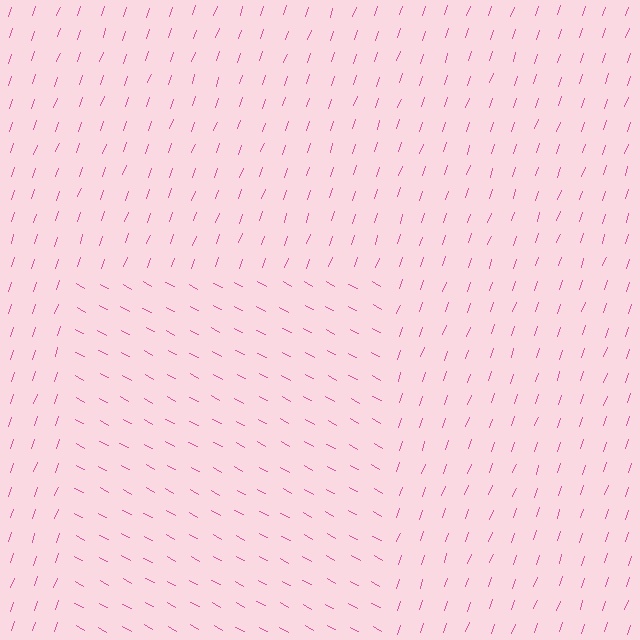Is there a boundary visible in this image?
Yes, there is a texture boundary formed by a change in line orientation.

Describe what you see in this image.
The image is filled with small pink line segments. A rectangle region in the image has lines oriented differently from the surrounding lines, creating a visible texture boundary.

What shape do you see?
I see a rectangle.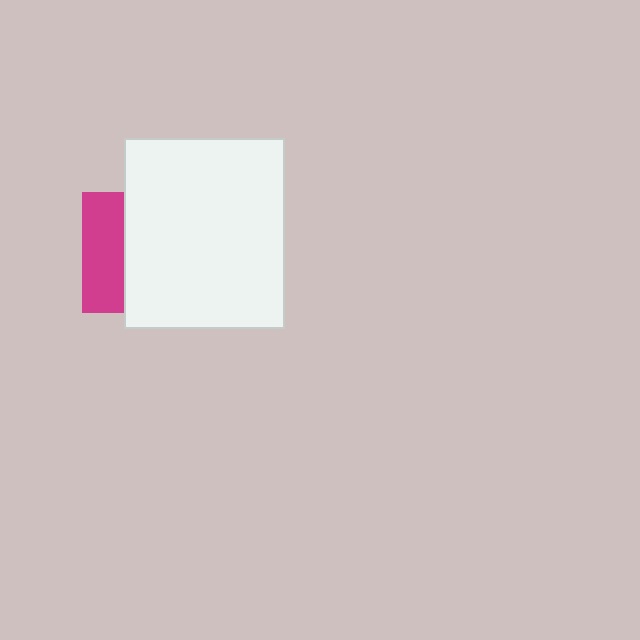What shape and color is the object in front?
The object in front is a white rectangle.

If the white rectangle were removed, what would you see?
You would see the complete magenta square.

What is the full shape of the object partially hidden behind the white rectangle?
The partially hidden object is a magenta square.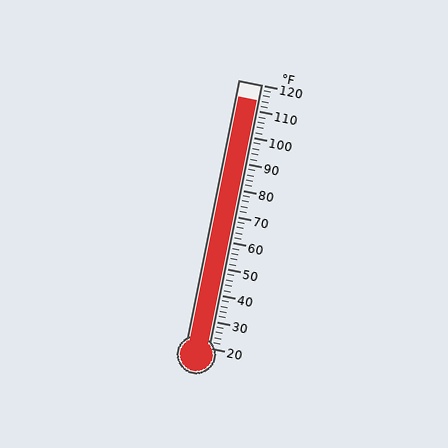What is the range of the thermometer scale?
The thermometer scale ranges from 20°F to 120°F.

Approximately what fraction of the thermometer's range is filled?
The thermometer is filled to approximately 95% of its range.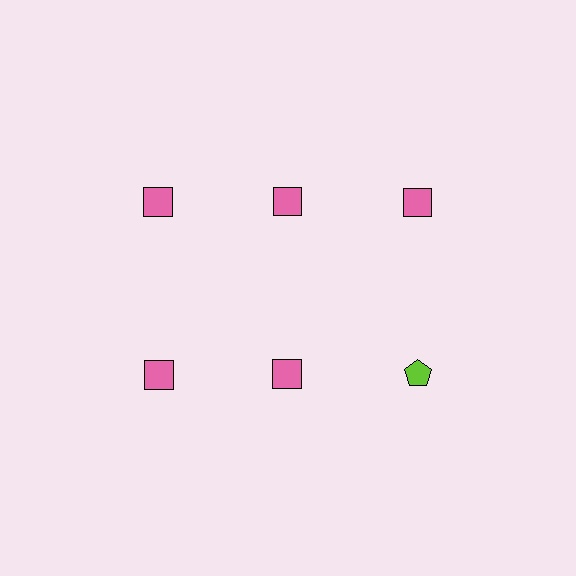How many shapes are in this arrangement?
There are 6 shapes arranged in a grid pattern.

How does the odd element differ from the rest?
It differs in both color (lime instead of pink) and shape (pentagon instead of square).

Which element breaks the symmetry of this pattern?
The lime pentagon in the second row, center column breaks the symmetry. All other shapes are pink squares.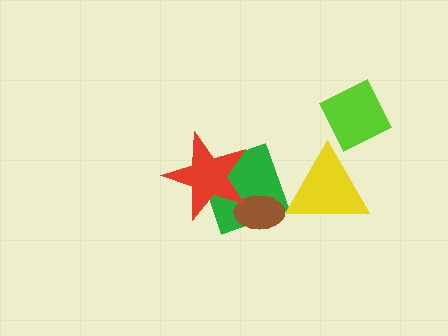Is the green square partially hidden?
Yes, it is partially covered by another shape.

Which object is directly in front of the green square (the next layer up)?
The brown ellipse is directly in front of the green square.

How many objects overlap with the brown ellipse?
2 objects overlap with the brown ellipse.